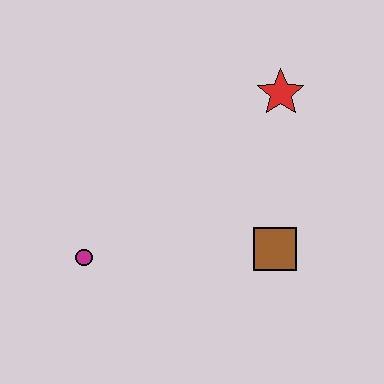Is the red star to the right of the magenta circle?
Yes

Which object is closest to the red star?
The brown square is closest to the red star.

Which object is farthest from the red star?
The magenta circle is farthest from the red star.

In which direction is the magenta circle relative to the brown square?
The magenta circle is to the left of the brown square.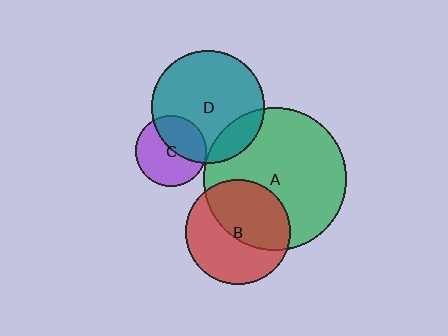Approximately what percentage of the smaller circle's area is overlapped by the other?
Approximately 15%.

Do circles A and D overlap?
Yes.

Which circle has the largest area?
Circle A (green).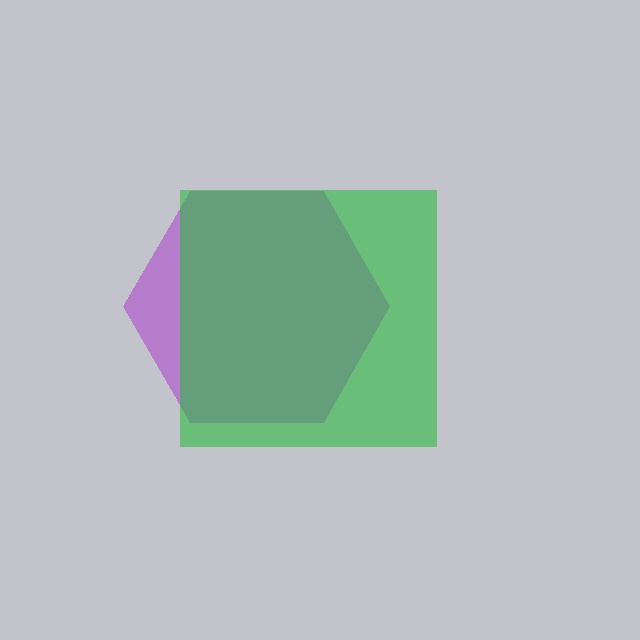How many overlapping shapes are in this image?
There are 2 overlapping shapes in the image.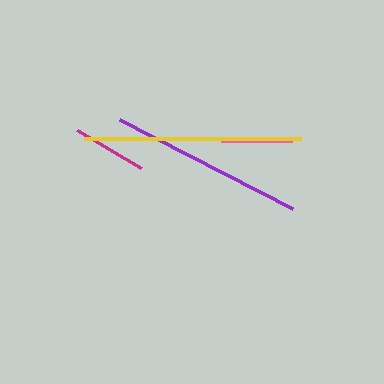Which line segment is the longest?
The yellow line is the longest at approximately 217 pixels.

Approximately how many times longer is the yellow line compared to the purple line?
The yellow line is approximately 1.1 times the length of the purple line.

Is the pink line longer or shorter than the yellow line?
The yellow line is longer than the pink line.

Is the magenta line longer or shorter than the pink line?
The magenta line is longer than the pink line.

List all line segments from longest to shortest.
From longest to shortest: yellow, purple, magenta, pink.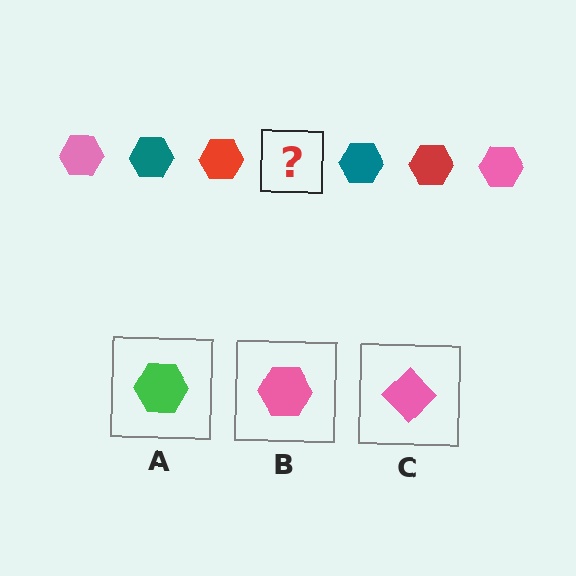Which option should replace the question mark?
Option B.